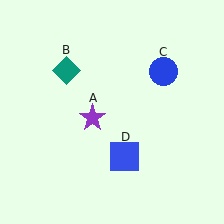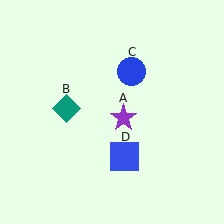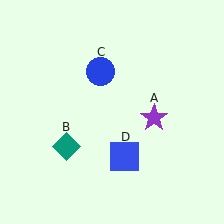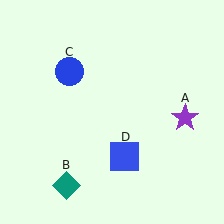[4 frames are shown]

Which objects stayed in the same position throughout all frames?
Blue square (object D) remained stationary.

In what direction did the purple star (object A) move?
The purple star (object A) moved right.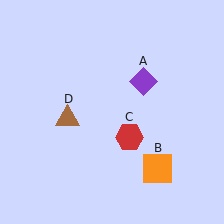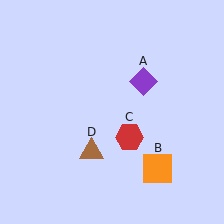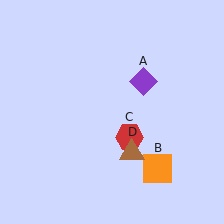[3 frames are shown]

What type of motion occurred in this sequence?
The brown triangle (object D) rotated counterclockwise around the center of the scene.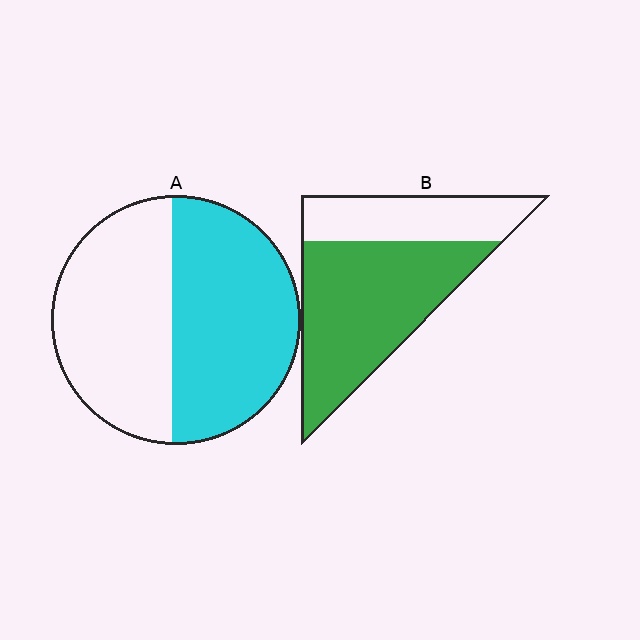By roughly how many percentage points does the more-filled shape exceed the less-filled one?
By roughly 15 percentage points (B over A).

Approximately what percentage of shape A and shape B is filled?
A is approximately 50% and B is approximately 65%.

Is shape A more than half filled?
Roughly half.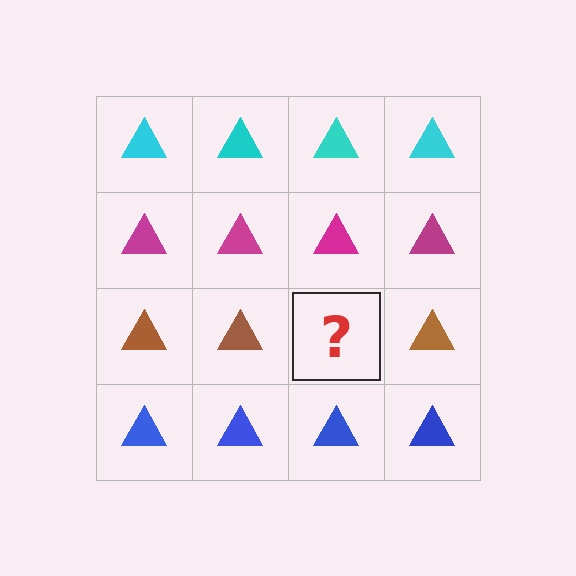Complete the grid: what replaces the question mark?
The question mark should be replaced with a brown triangle.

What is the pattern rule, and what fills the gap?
The rule is that each row has a consistent color. The gap should be filled with a brown triangle.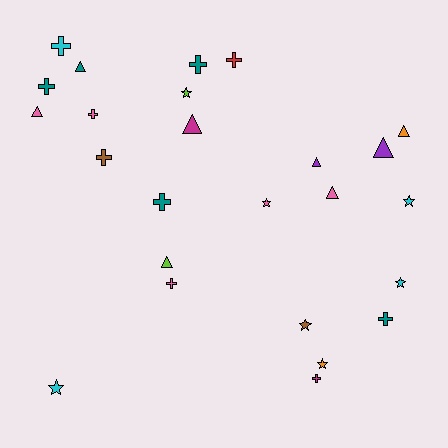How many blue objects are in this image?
There are no blue objects.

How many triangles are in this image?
There are 8 triangles.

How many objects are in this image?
There are 25 objects.